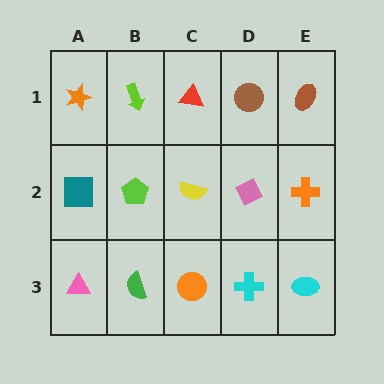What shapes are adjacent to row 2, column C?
A red triangle (row 1, column C), an orange circle (row 3, column C), a lime pentagon (row 2, column B), a pink diamond (row 2, column D).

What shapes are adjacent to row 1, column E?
An orange cross (row 2, column E), a brown circle (row 1, column D).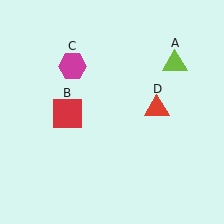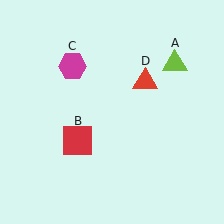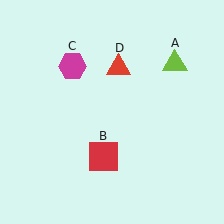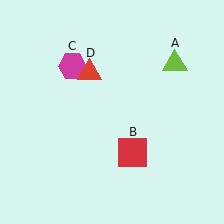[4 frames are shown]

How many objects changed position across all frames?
2 objects changed position: red square (object B), red triangle (object D).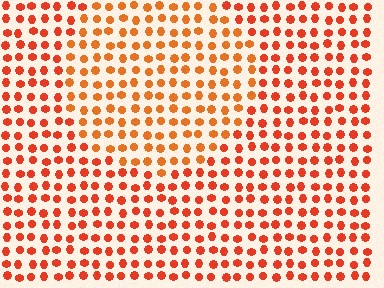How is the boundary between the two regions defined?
The boundary is defined purely by a slight shift in hue (about 18 degrees). Spacing, size, and orientation are identical on both sides.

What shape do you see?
I see a circle.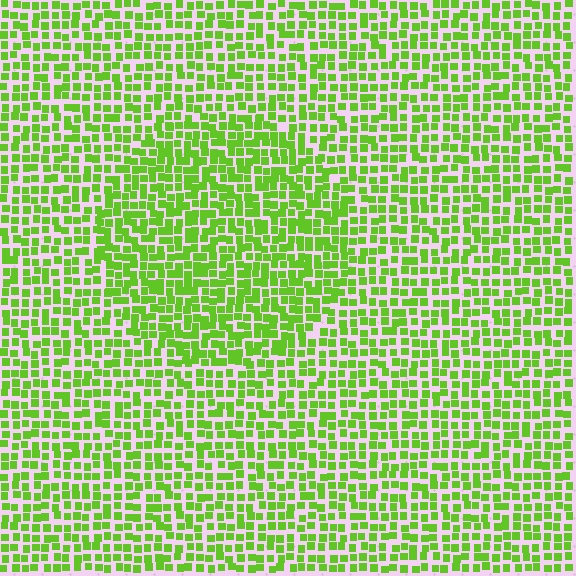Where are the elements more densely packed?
The elements are more densely packed inside the circle boundary.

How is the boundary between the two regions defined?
The boundary is defined by a change in element density (approximately 1.4x ratio). All elements are the same color, size, and shape.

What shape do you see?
I see a circle.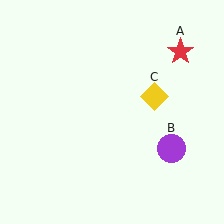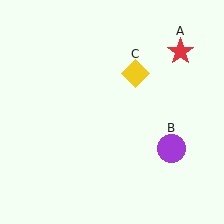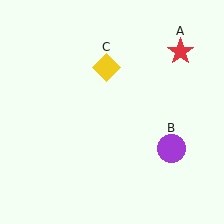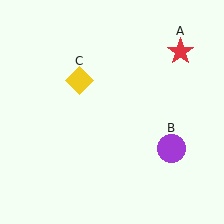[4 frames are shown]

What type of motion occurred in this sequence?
The yellow diamond (object C) rotated counterclockwise around the center of the scene.